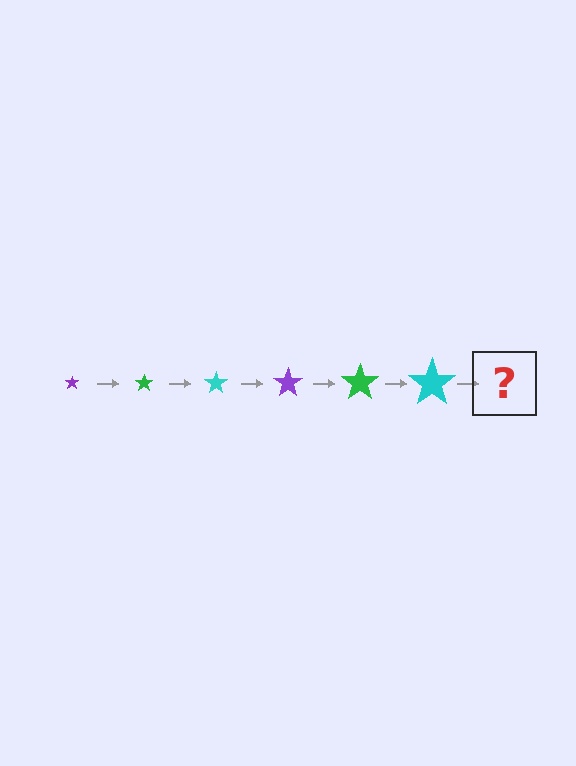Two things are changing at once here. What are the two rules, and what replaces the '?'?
The two rules are that the star grows larger each step and the color cycles through purple, green, and cyan. The '?' should be a purple star, larger than the previous one.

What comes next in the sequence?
The next element should be a purple star, larger than the previous one.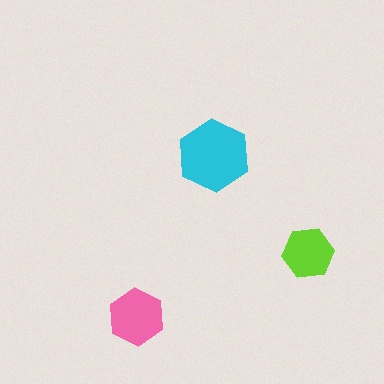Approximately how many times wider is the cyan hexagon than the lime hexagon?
About 1.5 times wider.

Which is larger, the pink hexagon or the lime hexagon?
The pink one.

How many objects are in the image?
There are 3 objects in the image.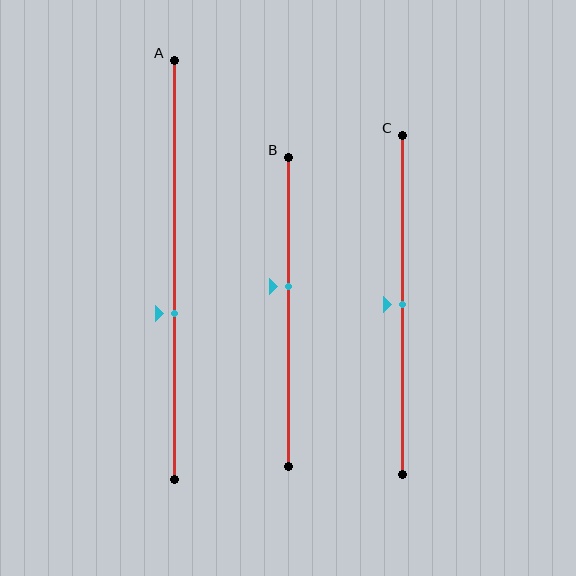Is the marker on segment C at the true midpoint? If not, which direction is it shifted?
Yes, the marker on segment C is at the true midpoint.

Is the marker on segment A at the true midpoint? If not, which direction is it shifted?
No, the marker on segment A is shifted downward by about 11% of the segment length.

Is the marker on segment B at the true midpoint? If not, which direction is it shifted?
No, the marker on segment B is shifted upward by about 8% of the segment length.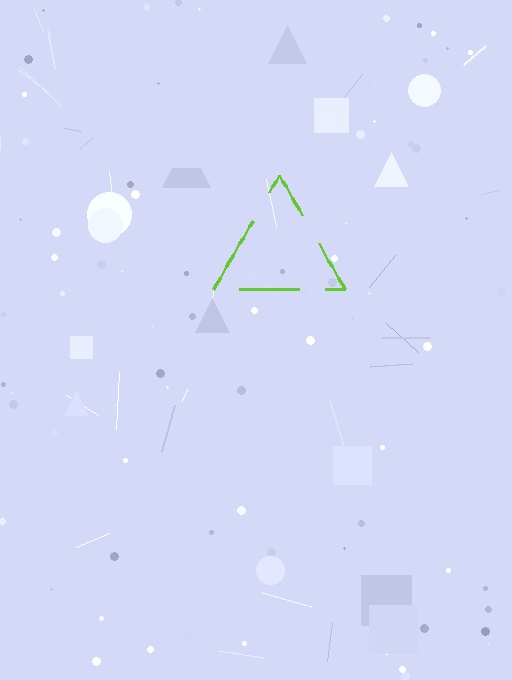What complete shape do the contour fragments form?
The contour fragments form a triangle.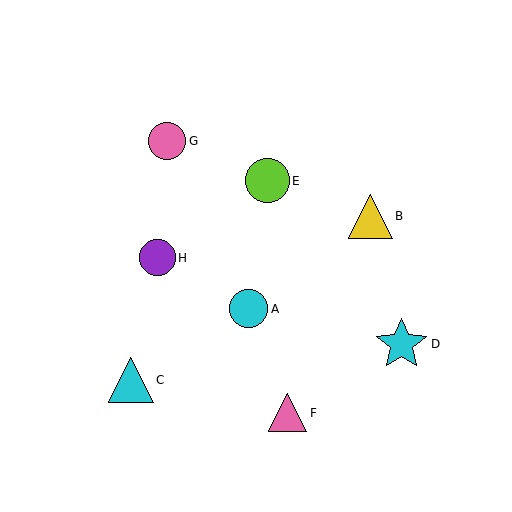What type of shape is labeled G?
Shape G is a pink circle.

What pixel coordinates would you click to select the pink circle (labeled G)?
Click at (167, 141) to select the pink circle G.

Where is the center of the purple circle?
The center of the purple circle is at (157, 258).